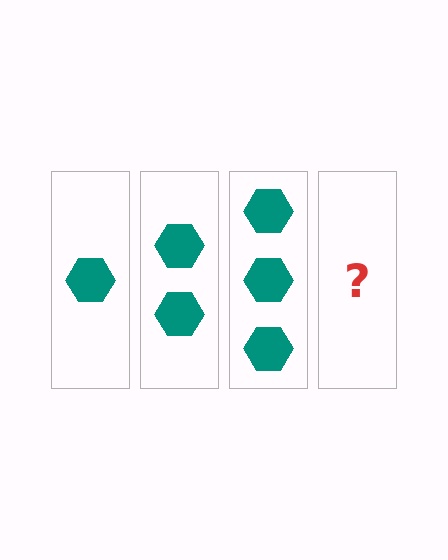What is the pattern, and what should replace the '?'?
The pattern is that each step adds one more hexagon. The '?' should be 4 hexagons.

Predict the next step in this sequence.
The next step is 4 hexagons.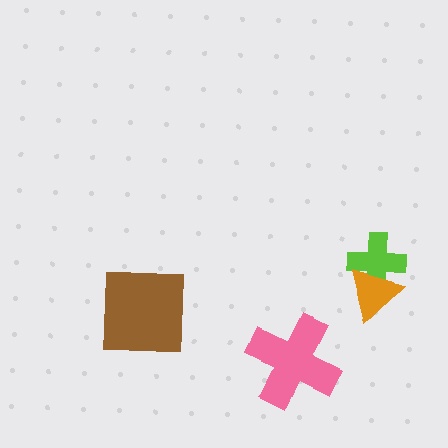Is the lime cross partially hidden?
Yes, it is partially covered by another shape.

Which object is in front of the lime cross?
The orange triangle is in front of the lime cross.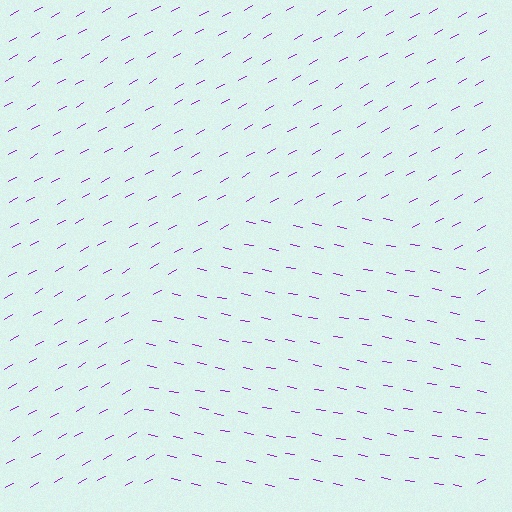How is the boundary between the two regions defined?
The boundary is defined purely by a change in line orientation (approximately 40 degrees difference). All lines are the same color and thickness.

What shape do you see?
I see a circle.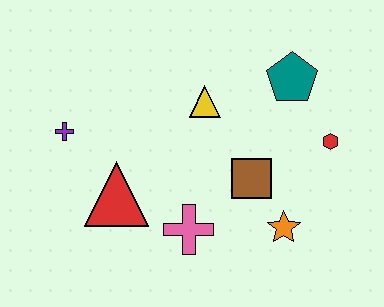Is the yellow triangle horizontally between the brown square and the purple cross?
Yes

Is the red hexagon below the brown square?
No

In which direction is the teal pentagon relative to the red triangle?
The teal pentagon is to the right of the red triangle.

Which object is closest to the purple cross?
The red triangle is closest to the purple cross.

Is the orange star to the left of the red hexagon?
Yes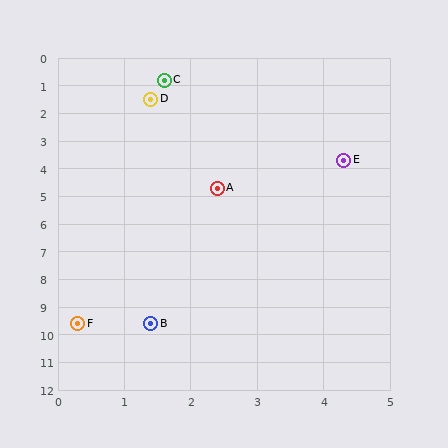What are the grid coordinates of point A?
Point A is at approximately (2.4, 4.7).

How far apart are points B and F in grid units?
Points B and F are about 1.1 grid units apart.